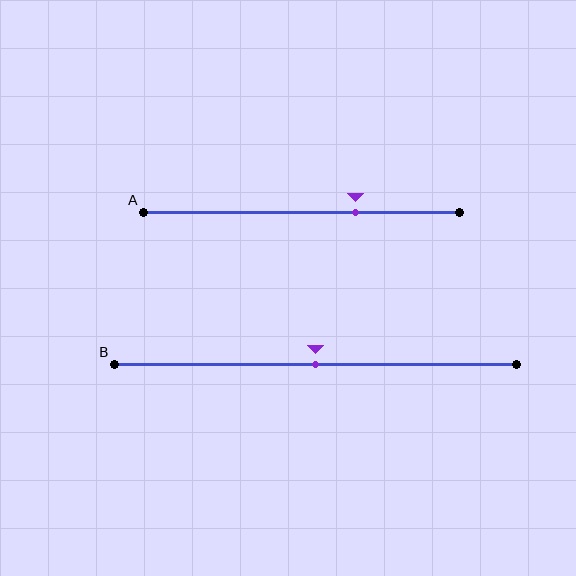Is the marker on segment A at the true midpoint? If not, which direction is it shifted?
No, the marker on segment A is shifted to the right by about 17% of the segment length.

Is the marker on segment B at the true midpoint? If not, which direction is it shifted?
Yes, the marker on segment B is at the true midpoint.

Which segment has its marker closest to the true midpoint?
Segment B has its marker closest to the true midpoint.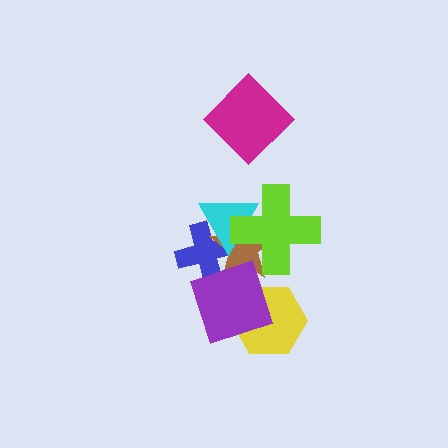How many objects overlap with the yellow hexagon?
1 object overlaps with the yellow hexagon.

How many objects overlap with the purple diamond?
3 objects overlap with the purple diamond.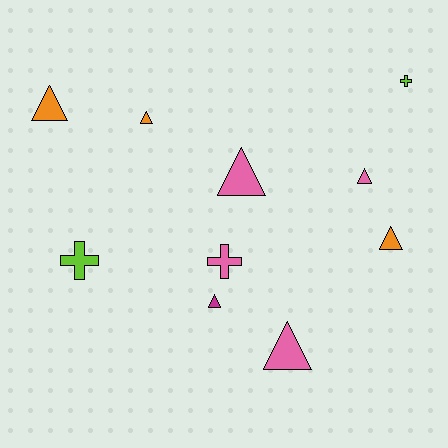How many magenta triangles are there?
There is 1 magenta triangle.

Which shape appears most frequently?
Triangle, with 7 objects.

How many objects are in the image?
There are 10 objects.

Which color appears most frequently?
Pink, with 4 objects.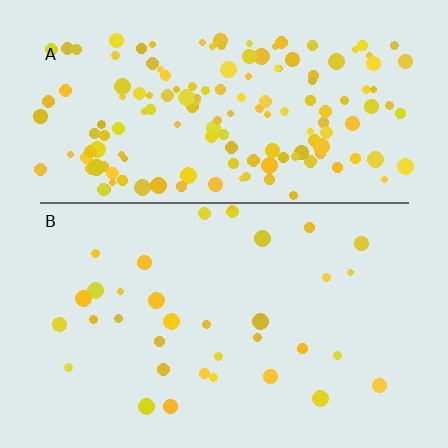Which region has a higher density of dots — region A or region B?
A (the top).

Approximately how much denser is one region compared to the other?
Approximately 4.5× — region A over region B.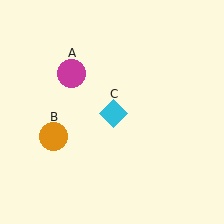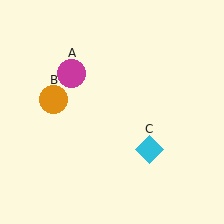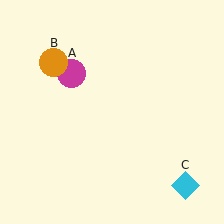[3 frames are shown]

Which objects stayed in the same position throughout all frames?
Magenta circle (object A) remained stationary.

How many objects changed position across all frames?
2 objects changed position: orange circle (object B), cyan diamond (object C).